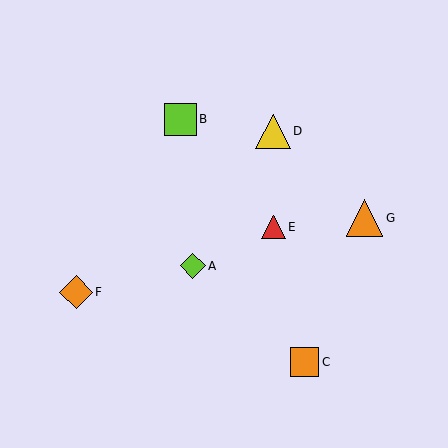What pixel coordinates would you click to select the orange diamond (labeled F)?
Click at (76, 292) to select the orange diamond F.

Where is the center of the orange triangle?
The center of the orange triangle is at (365, 218).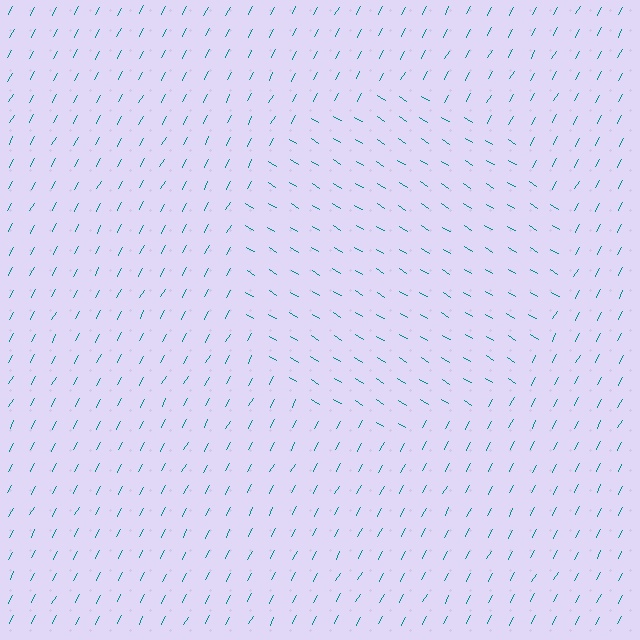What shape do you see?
I see a circle.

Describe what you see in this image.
The image is filled with small teal line segments. A circle region in the image has lines oriented differently from the surrounding lines, creating a visible texture boundary.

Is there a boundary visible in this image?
Yes, there is a texture boundary formed by a change in line orientation.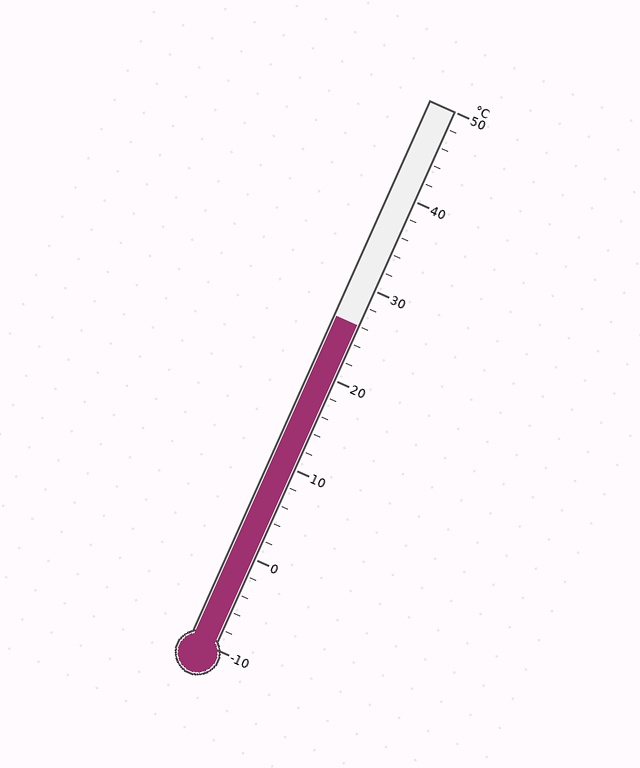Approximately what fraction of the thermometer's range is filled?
The thermometer is filled to approximately 60% of its range.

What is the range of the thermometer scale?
The thermometer scale ranges from -10°C to 50°C.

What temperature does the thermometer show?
The thermometer shows approximately 26°C.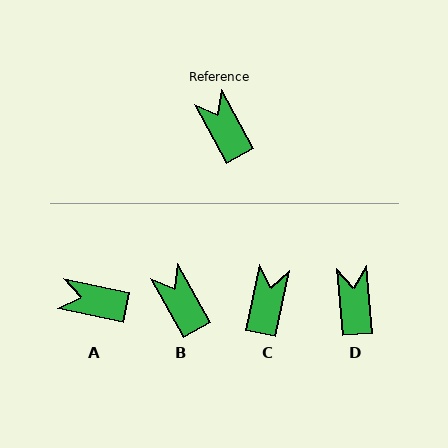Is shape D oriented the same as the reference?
No, it is off by about 24 degrees.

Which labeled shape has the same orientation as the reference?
B.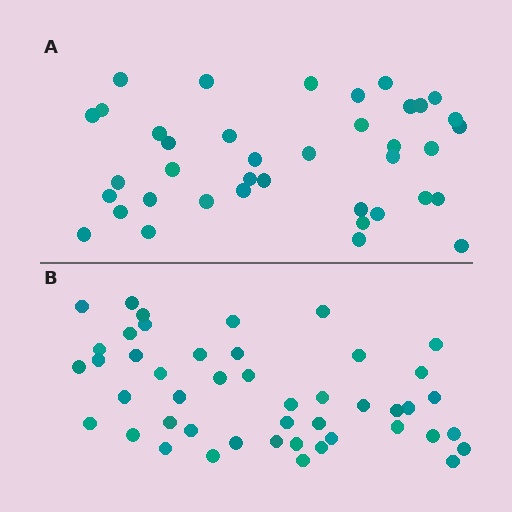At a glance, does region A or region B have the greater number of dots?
Region B (the bottom region) has more dots.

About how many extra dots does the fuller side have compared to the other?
Region B has roughly 8 or so more dots than region A.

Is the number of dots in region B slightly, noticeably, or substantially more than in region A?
Region B has only slightly more — the two regions are fairly close. The ratio is roughly 1.2 to 1.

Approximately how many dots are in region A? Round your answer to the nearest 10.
About 40 dots. (The exact count is 39, which rounds to 40.)